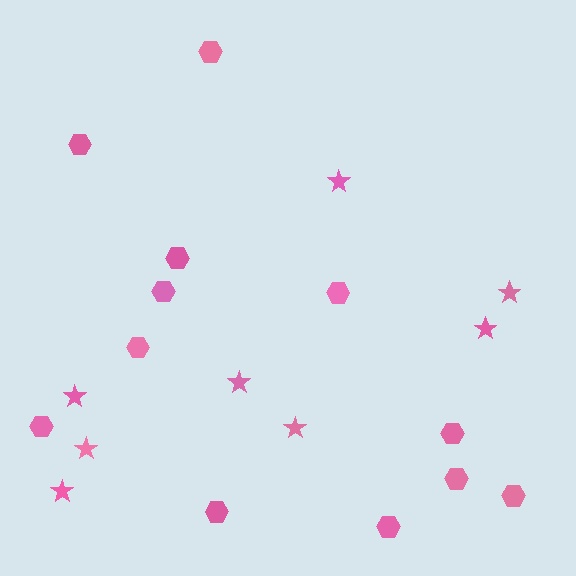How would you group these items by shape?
There are 2 groups: one group of hexagons (12) and one group of stars (8).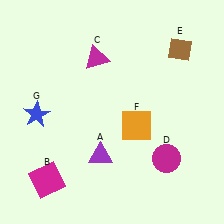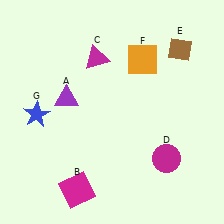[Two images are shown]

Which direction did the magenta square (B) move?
The magenta square (B) moved right.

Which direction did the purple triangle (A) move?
The purple triangle (A) moved up.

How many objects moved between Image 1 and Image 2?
3 objects moved between the two images.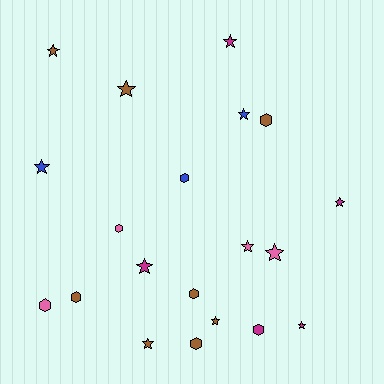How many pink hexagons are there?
There are 2 pink hexagons.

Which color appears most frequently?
Brown, with 8 objects.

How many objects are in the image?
There are 20 objects.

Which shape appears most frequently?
Star, with 12 objects.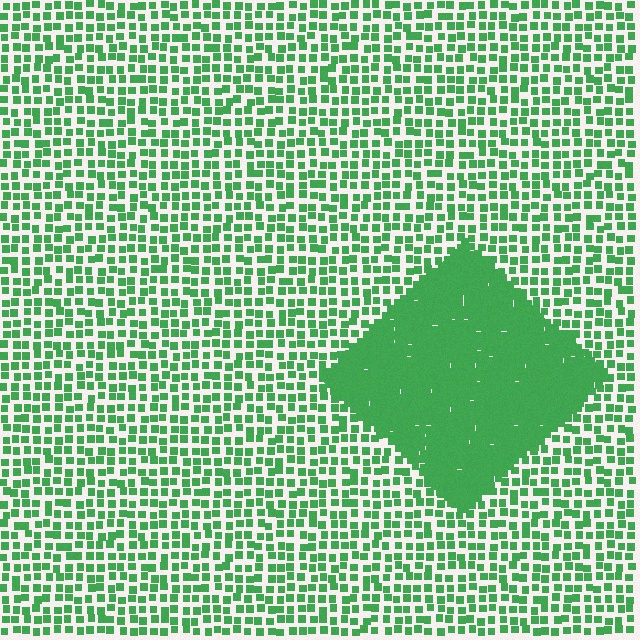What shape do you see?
I see a diamond.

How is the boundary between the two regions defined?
The boundary is defined by a change in element density (approximately 2.9x ratio). All elements are the same color, size, and shape.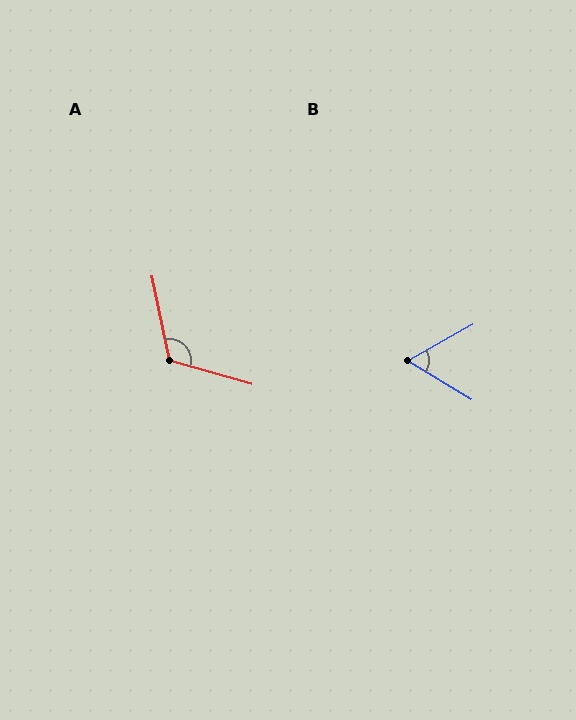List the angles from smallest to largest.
B (60°), A (118°).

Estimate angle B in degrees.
Approximately 60 degrees.